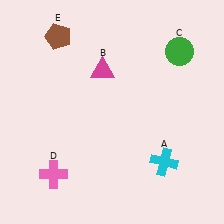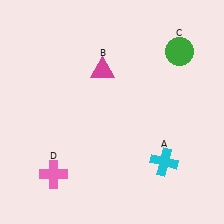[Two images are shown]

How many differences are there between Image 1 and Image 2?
There is 1 difference between the two images.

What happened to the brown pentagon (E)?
The brown pentagon (E) was removed in Image 2. It was in the top-left area of Image 1.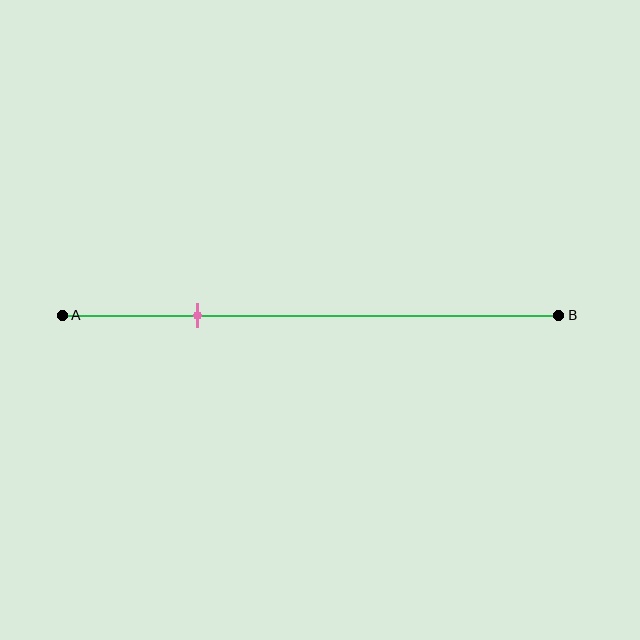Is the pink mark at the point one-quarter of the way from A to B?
Yes, the mark is approximately at the one-quarter point.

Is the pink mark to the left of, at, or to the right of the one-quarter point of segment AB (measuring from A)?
The pink mark is approximately at the one-quarter point of segment AB.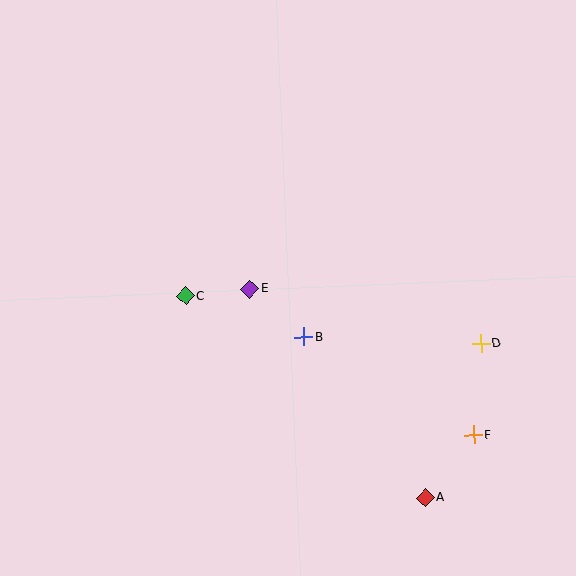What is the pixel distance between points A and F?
The distance between A and F is 79 pixels.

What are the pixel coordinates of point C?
Point C is at (185, 296).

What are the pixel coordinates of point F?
Point F is at (474, 435).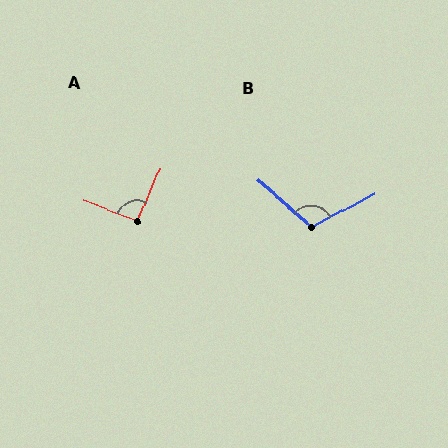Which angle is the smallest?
A, at approximately 92 degrees.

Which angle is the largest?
B, at approximately 111 degrees.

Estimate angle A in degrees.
Approximately 92 degrees.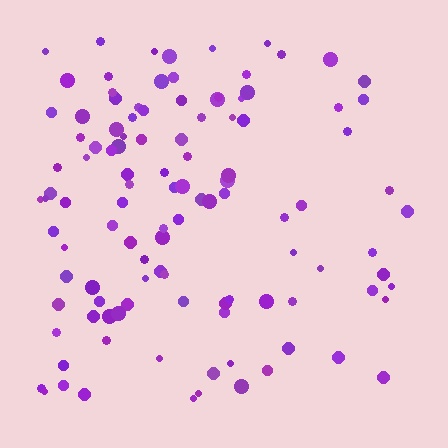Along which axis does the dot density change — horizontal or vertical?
Horizontal.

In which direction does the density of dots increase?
From right to left, with the left side densest.